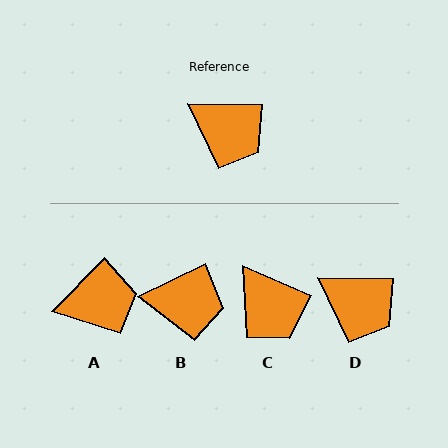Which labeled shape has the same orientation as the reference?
D.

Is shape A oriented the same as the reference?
No, it is off by about 47 degrees.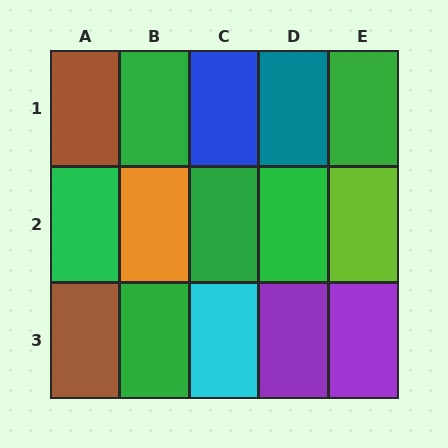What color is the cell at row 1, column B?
Green.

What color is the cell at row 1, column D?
Teal.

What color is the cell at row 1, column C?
Blue.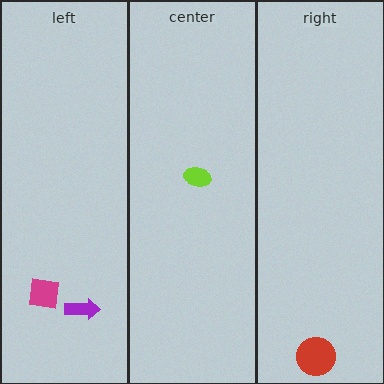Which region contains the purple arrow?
The left region.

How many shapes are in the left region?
2.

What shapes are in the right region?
The red circle.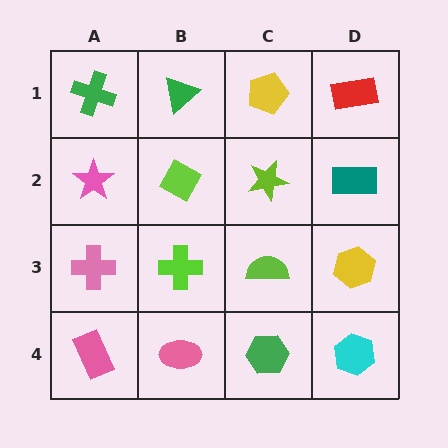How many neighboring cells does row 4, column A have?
2.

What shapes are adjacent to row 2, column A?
A green cross (row 1, column A), a pink cross (row 3, column A), a lime diamond (row 2, column B).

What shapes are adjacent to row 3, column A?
A pink star (row 2, column A), a pink rectangle (row 4, column A), a lime cross (row 3, column B).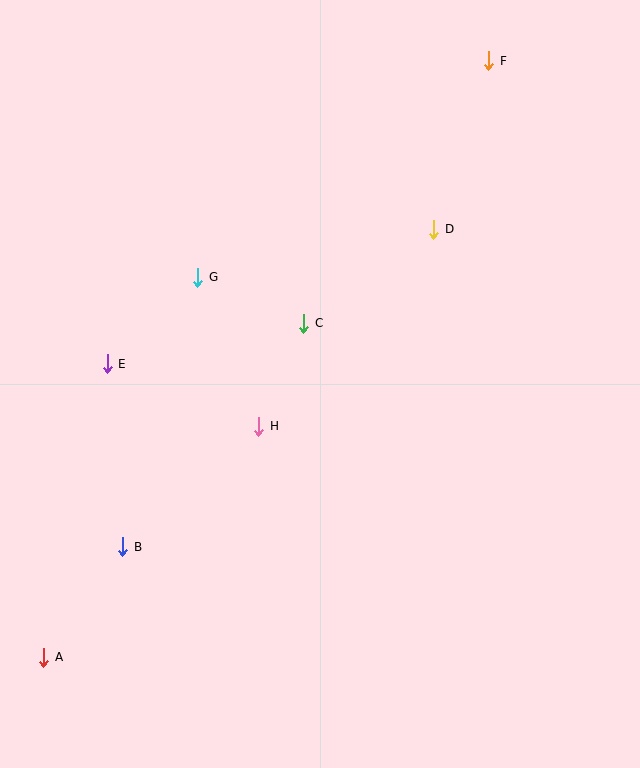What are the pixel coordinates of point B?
Point B is at (123, 547).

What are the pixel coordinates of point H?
Point H is at (259, 426).